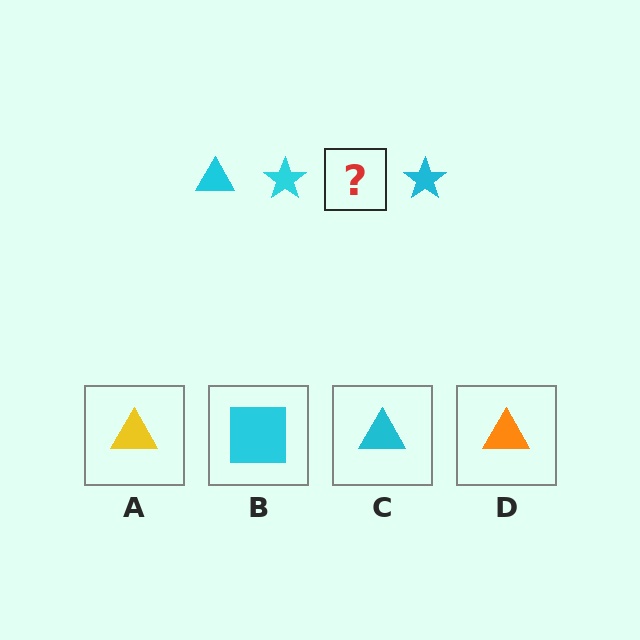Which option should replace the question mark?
Option C.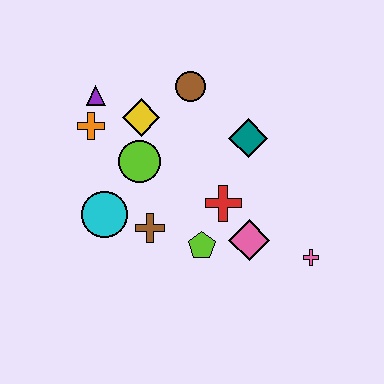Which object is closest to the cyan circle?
The brown cross is closest to the cyan circle.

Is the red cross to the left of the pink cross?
Yes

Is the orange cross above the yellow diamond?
No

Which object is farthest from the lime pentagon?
The purple triangle is farthest from the lime pentagon.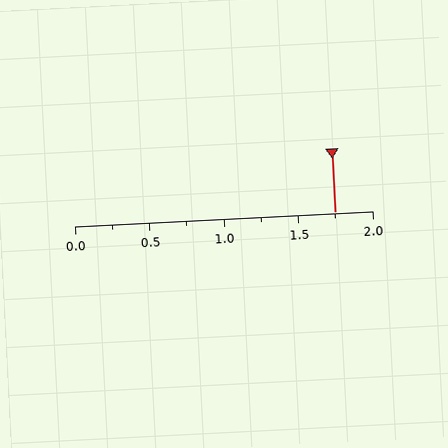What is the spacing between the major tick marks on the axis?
The major ticks are spaced 0.5 apart.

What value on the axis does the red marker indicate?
The marker indicates approximately 1.75.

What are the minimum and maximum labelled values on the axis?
The axis runs from 0.0 to 2.0.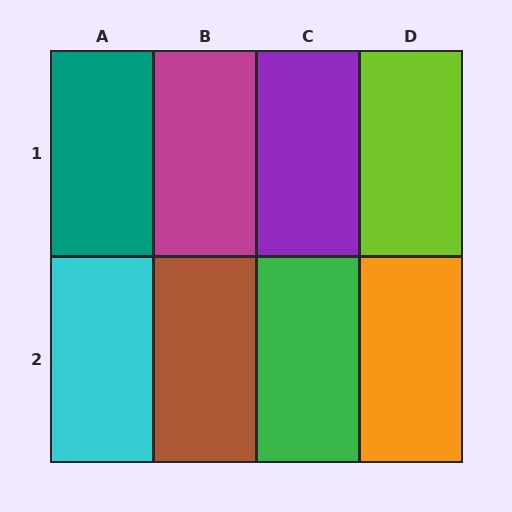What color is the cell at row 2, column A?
Cyan.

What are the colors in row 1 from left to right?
Teal, magenta, purple, lime.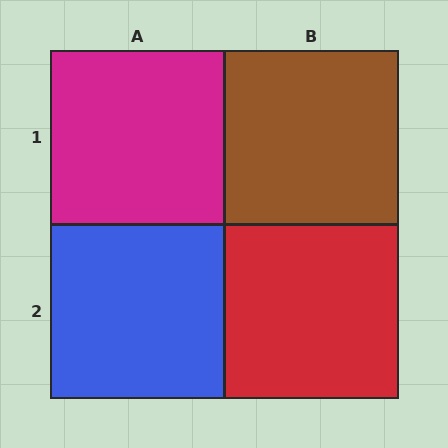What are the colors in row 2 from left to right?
Blue, red.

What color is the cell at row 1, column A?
Magenta.